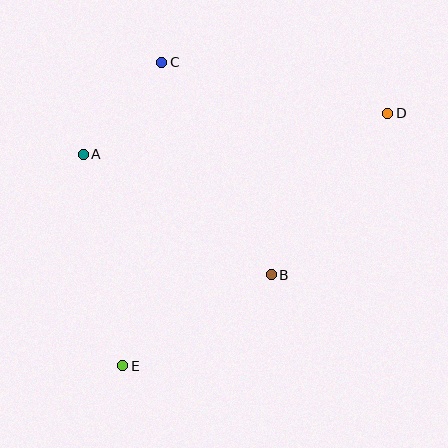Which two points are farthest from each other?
Points D and E are farthest from each other.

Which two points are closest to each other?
Points A and C are closest to each other.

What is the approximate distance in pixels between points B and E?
The distance between B and E is approximately 174 pixels.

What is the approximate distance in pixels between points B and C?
The distance between B and C is approximately 239 pixels.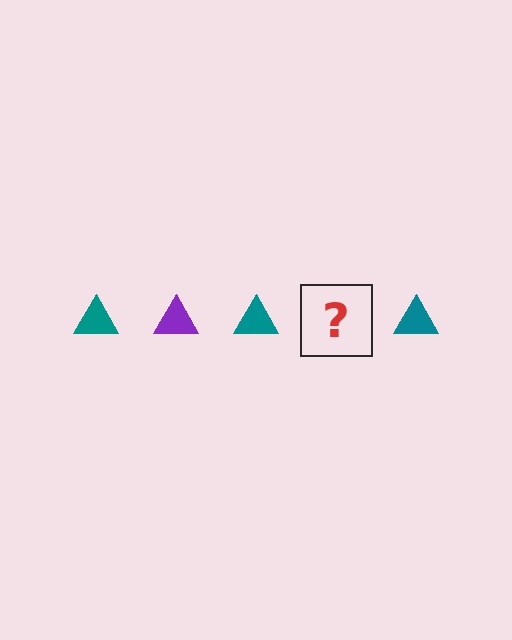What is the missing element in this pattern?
The missing element is a purple triangle.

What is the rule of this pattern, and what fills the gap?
The rule is that the pattern cycles through teal, purple triangles. The gap should be filled with a purple triangle.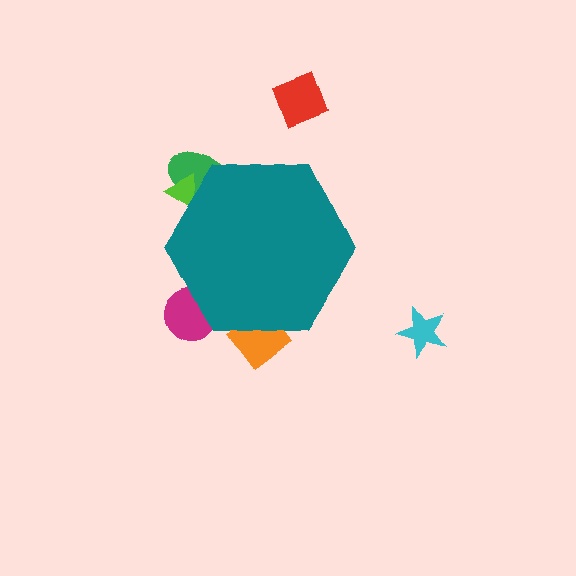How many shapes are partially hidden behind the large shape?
4 shapes are partially hidden.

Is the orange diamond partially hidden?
Yes, the orange diamond is partially hidden behind the teal hexagon.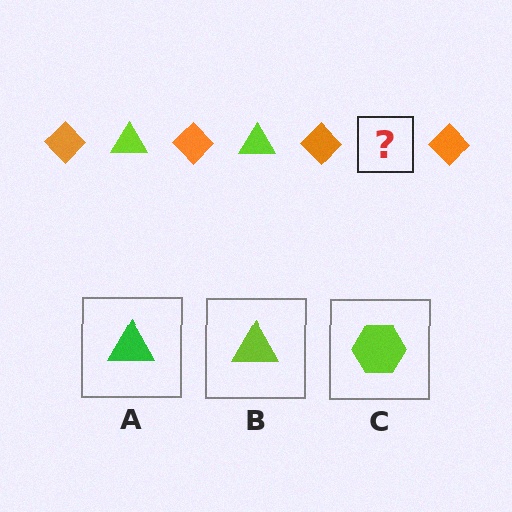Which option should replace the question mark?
Option B.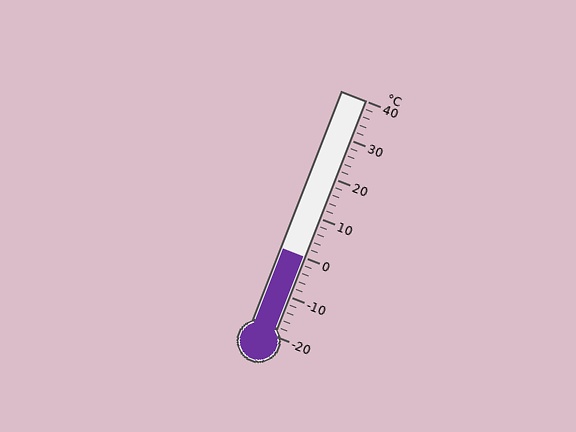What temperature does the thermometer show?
The thermometer shows approximately 0°C.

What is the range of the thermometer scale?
The thermometer scale ranges from -20°C to 40°C.